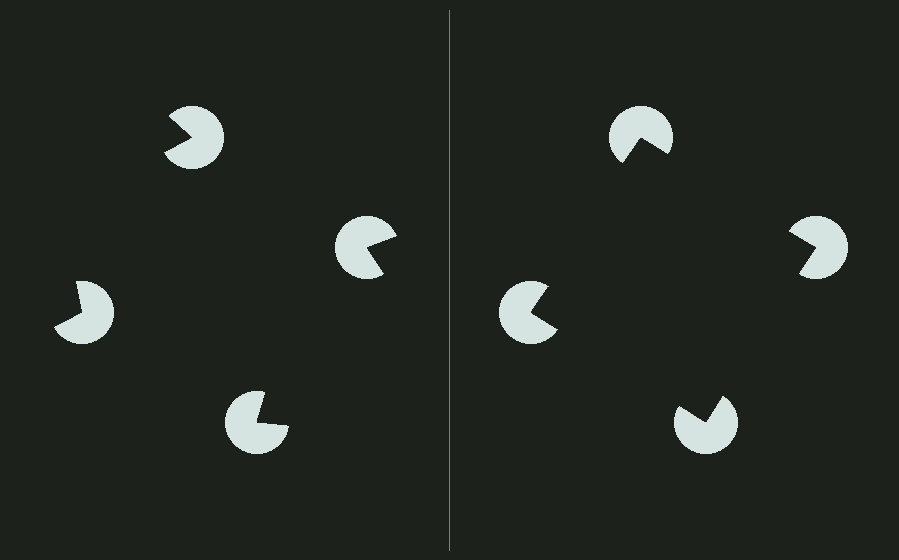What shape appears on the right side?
An illusory square.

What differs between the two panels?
The pac-man discs are positioned identically on both sides; only the wedge orientations differ. On the right they align to a square; on the left they are misaligned.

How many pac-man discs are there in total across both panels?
8 — 4 on each side.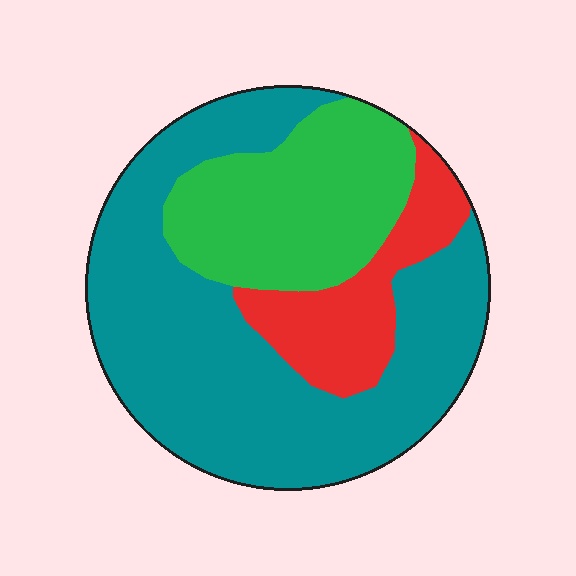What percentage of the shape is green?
Green takes up about one quarter (1/4) of the shape.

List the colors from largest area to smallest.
From largest to smallest: teal, green, red.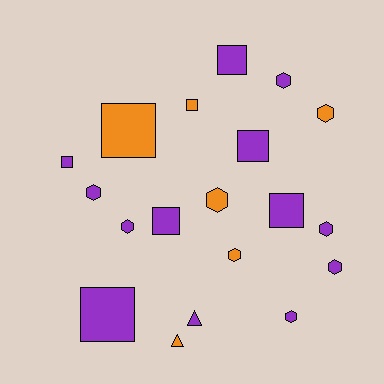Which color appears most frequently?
Purple, with 13 objects.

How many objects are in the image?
There are 19 objects.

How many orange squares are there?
There are 2 orange squares.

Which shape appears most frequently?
Hexagon, with 9 objects.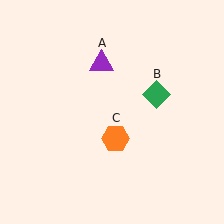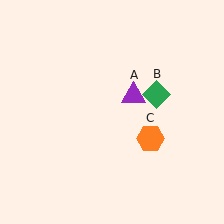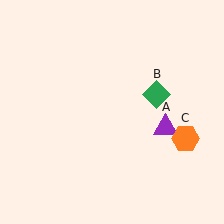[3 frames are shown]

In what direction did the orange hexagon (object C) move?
The orange hexagon (object C) moved right.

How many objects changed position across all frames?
2 objects changed position: purple triangle (object A), orange hexagon (object C).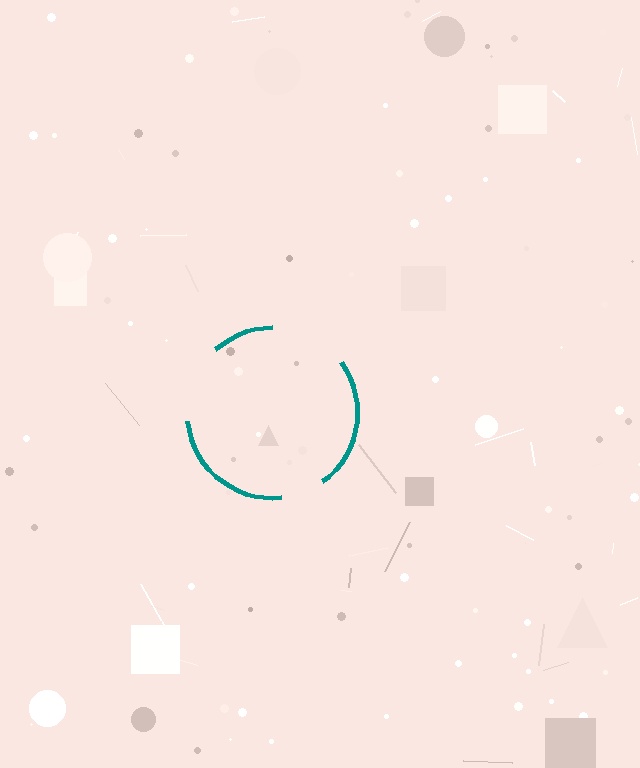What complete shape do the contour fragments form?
The contour fragments form a circle.